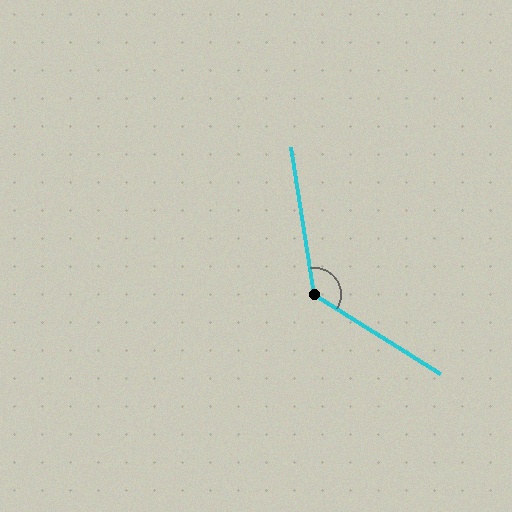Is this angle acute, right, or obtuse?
It is obtuse.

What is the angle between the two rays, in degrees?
Approximately 131 degrees.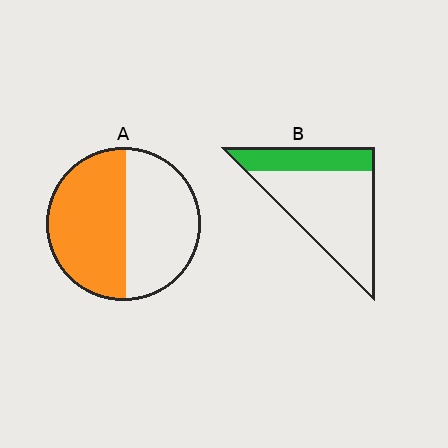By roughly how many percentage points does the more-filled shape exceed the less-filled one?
By roughly 25 percentage points (A over B).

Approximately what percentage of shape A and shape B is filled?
A is approximately 50% and B is approximately 30%.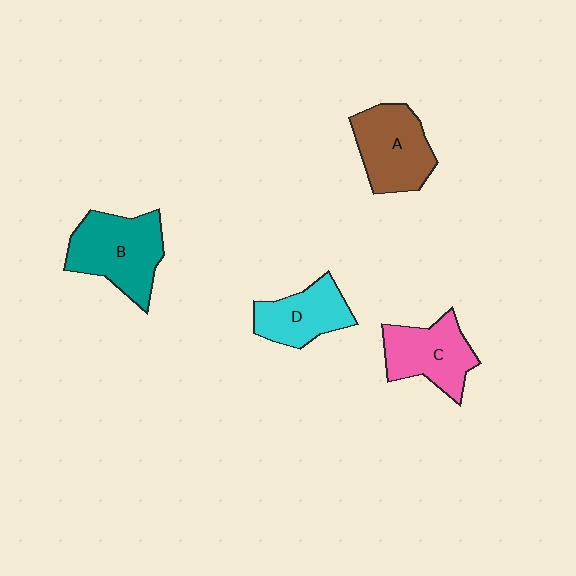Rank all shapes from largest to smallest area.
From largest to smallest: B (teal), A (brown), C (pink), D (cyan).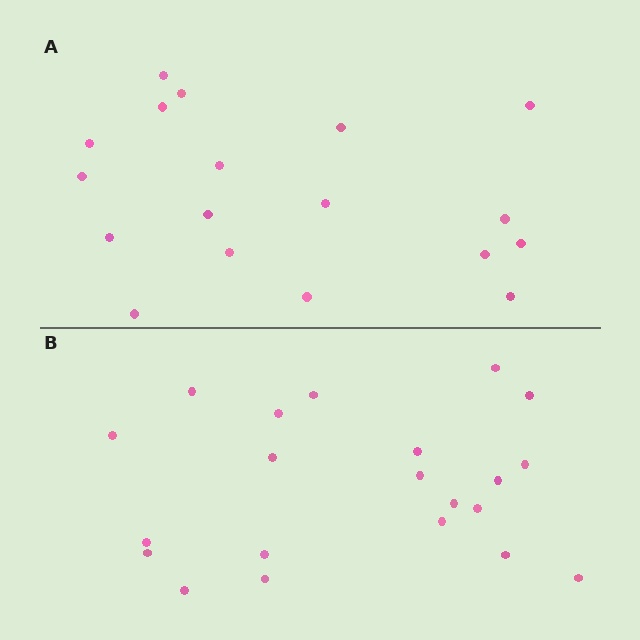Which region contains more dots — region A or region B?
Region B (the bottom region) has more dots.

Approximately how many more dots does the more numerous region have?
Region B has just a few more — roughly 2 or 3 more dots than region A.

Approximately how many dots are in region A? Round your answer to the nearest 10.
About 20 dots. (The exact count is 18, which rounds to 20.)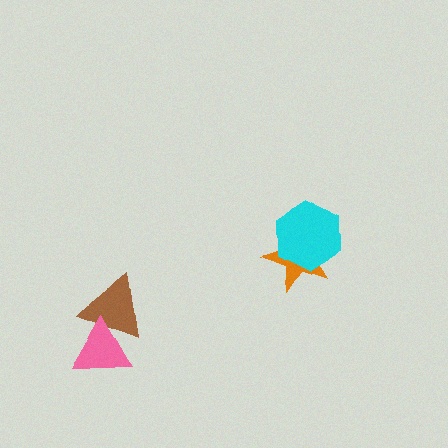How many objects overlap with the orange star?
1 object overlaps with the orange star.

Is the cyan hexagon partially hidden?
No, no other shape covers it.